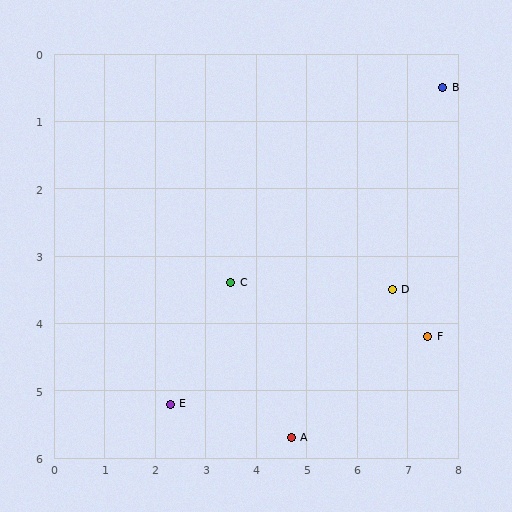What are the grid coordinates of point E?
Point E is at approximately (2.3, 5.2).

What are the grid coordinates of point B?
Point B is at approximately (7.7, 0.5).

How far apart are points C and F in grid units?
Points C and F are about 4.0 grid units apart.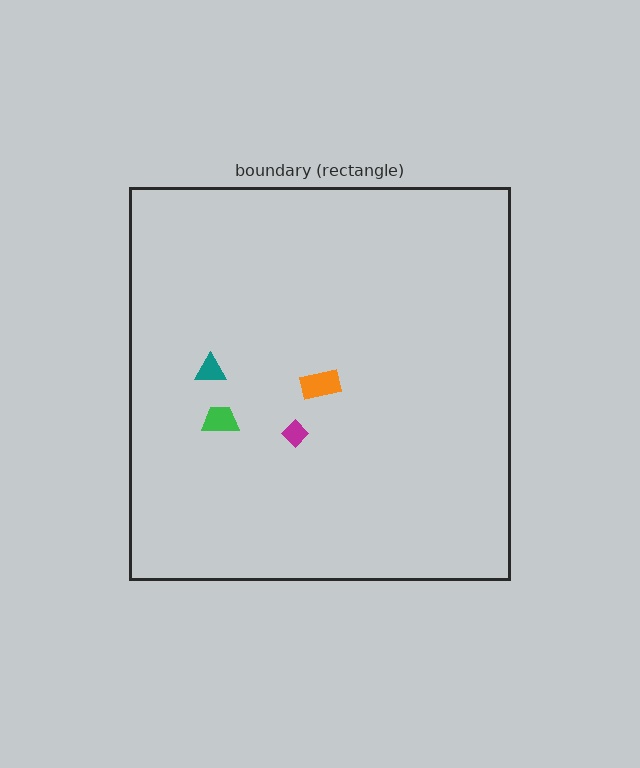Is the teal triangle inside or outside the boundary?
Inside.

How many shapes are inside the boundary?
4 inside, 0 outside.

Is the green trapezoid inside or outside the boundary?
Inside.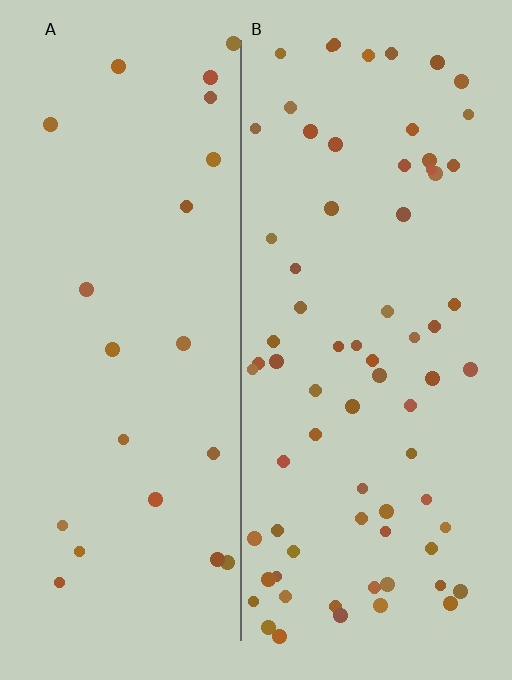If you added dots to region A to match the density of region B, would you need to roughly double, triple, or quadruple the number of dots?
Approximately triple.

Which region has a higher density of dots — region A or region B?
B (the right).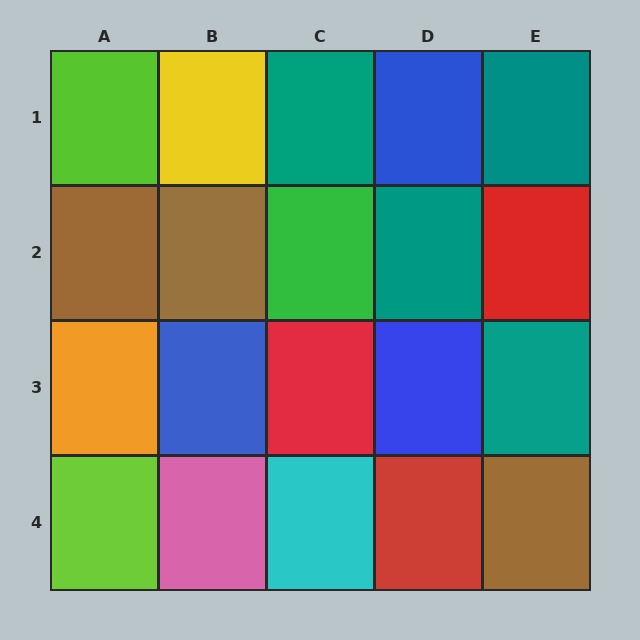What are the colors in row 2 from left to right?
Brown, brown, green, teal, red.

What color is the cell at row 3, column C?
Red.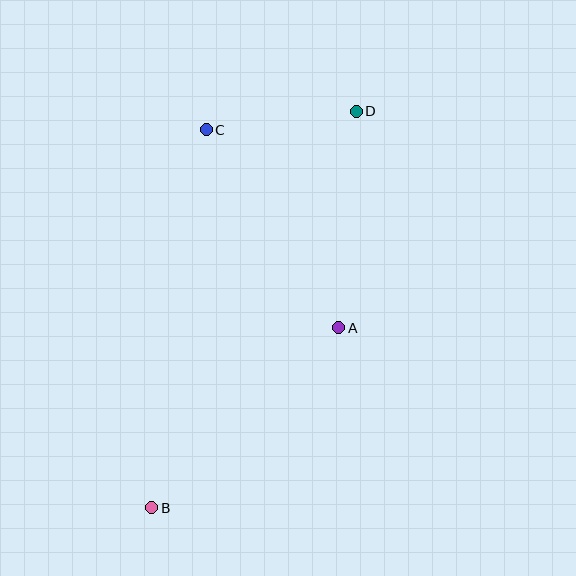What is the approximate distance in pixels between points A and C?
The distance between A and C is approximately 238 pixels.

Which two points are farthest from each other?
Points B and D are farthest from each other.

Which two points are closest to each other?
Points C and D are closest to each other.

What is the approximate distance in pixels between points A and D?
The distance between A and D is approximately 217 pixels.